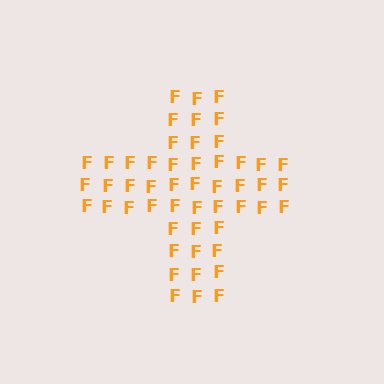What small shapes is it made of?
It is made of small letter F's.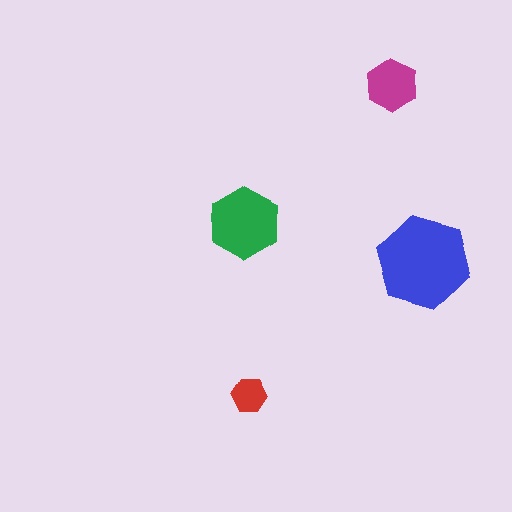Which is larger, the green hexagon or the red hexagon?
The green one.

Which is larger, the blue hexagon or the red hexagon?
The blue one.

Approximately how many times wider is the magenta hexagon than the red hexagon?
About 1.5 times wider.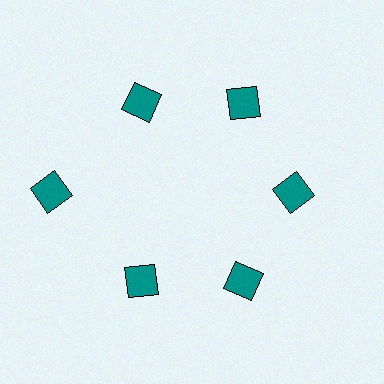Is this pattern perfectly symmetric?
No. The 6 teal diamonds are arranged in a ring, but one element near the 9 o'clock position is pushed outward from the center, breaking the 6-fold rotational symmetry.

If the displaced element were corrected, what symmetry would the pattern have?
It would have 6-fold rotational symmetry — the pattern would map onto itself every 60 degrees.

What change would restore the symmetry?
The symmetry would be restored by moving it inward, back onto the ring so that all 6 diamonds sit at equal angles and equal distance from the center.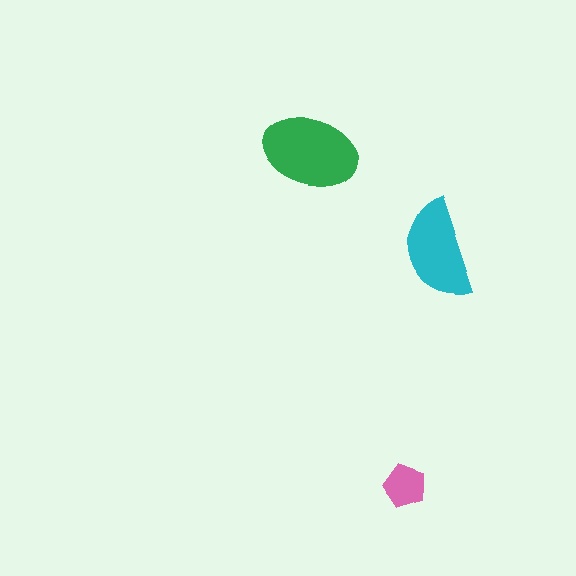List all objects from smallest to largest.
The pink pentagon, the cyan semicircle, the green ellipse.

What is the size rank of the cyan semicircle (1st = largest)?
2nd.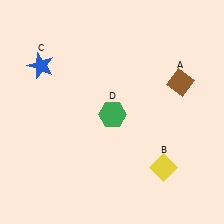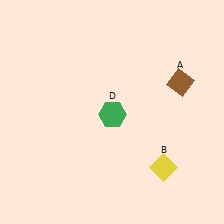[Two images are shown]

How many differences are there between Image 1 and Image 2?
There is 1 difference between the two images.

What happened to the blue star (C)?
The blue star (C) was removed in Image 2. It was in the top-left area of Image 1.